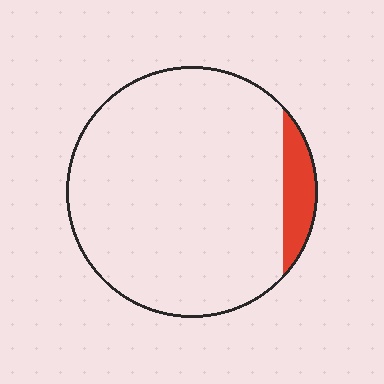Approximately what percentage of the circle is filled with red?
Approximately 10%.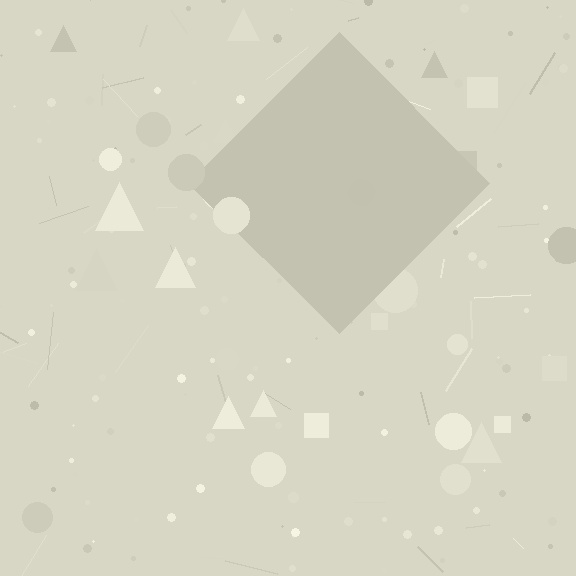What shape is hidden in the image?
A diamond is hidden in the image.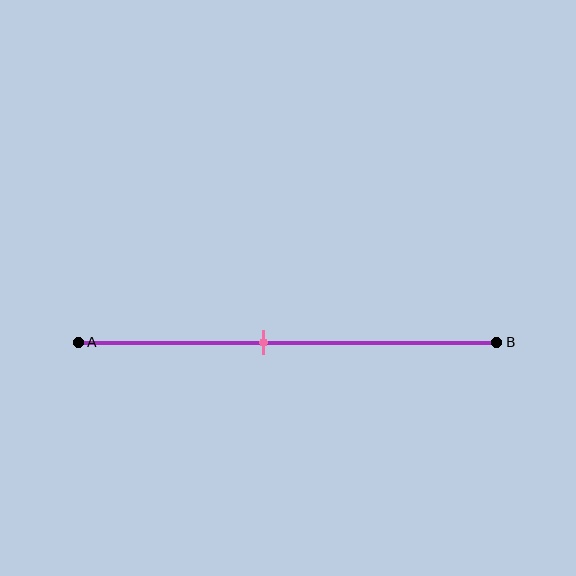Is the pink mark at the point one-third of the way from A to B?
No, the mark is at about 45% from A, not at the 33% one-third point.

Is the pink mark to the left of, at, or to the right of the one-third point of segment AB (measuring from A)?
The pink mark is to the right of the one-third point of segment AB.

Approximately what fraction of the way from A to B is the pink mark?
The pink mark is approximately 45% of the way from A to B.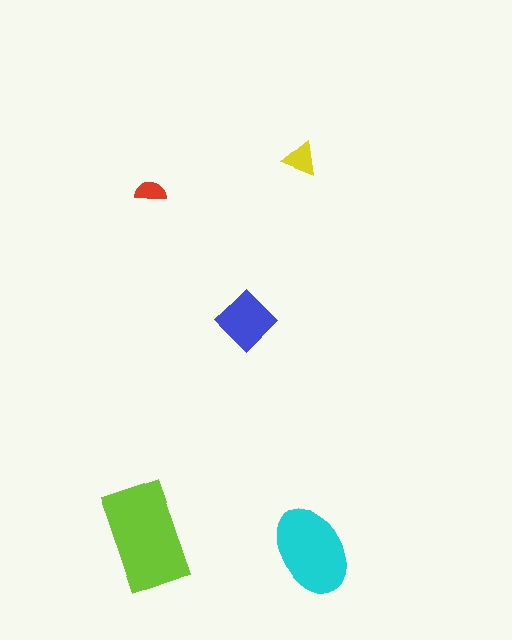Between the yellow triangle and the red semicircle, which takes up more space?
The yellow triangle.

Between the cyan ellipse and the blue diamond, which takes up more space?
The cyan ellipse.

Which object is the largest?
The lime rectangle.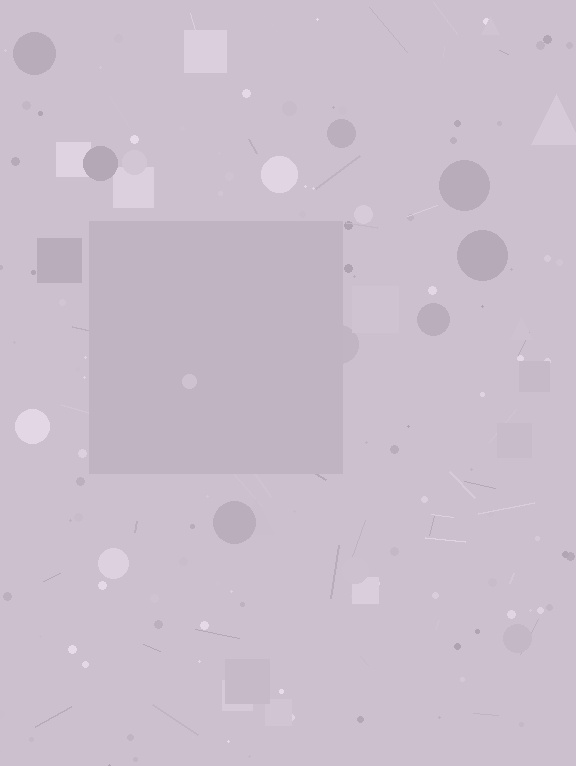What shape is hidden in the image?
A square is hidden in the image.